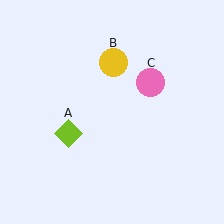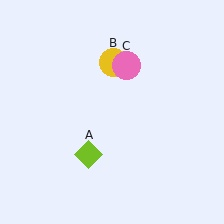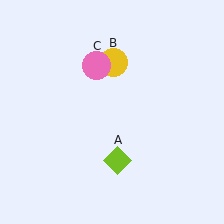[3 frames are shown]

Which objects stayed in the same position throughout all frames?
Yellow circle (object B) remained stationary.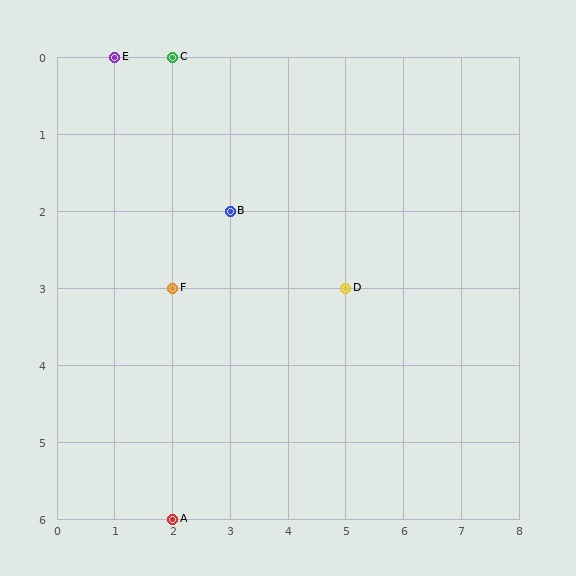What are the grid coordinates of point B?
Point B is at grid coordinates (3, 2).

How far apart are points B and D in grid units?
Points B and D are 2 columns and 1 row apart (about 2.2 grid units diagonally).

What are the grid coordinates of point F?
Point F is at grid coordinates (2, 3).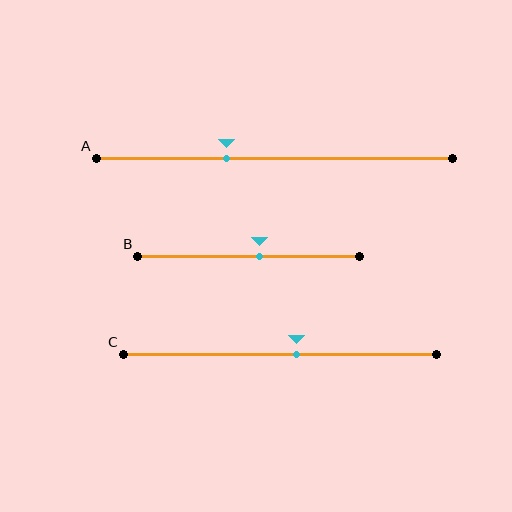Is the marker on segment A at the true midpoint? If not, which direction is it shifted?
No, the marker on segment A is shifted to the left by about 13% of the segment length.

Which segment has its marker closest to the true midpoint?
Segment B has its marker closest to the true midpoint.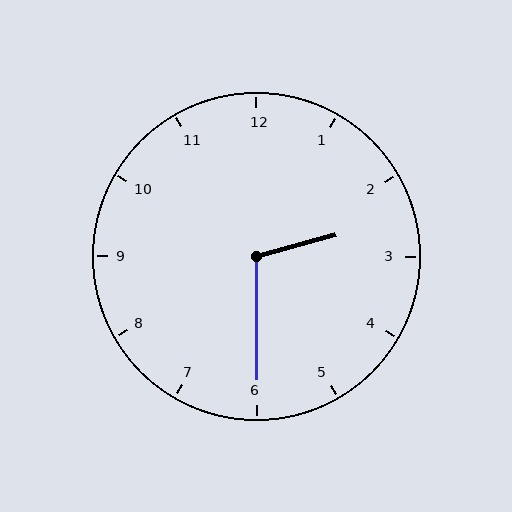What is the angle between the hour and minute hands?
Approximately 105 degrees.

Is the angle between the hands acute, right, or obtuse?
It is obtuse.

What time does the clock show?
2:30.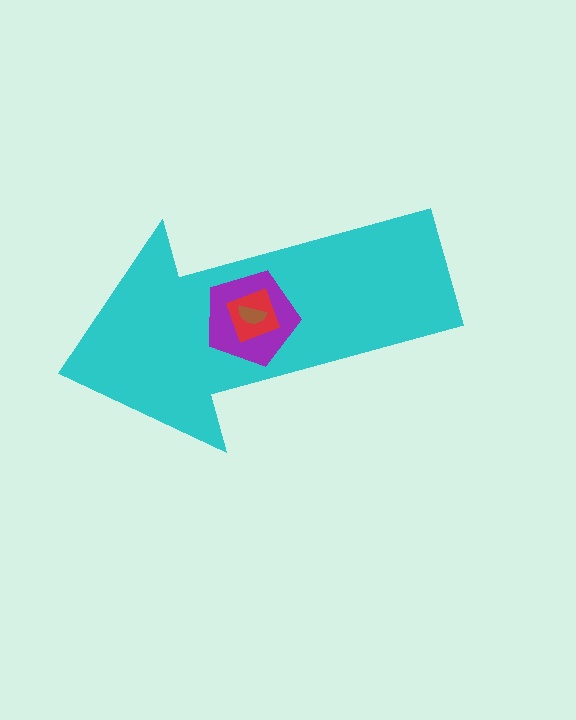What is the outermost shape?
The cyan arrow.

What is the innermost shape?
The brown semicircle.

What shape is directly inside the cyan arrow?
The purple pentagon.